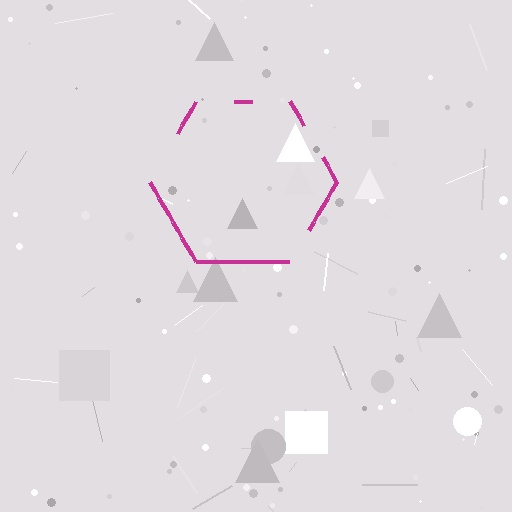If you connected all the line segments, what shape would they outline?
They would outline a hexagon.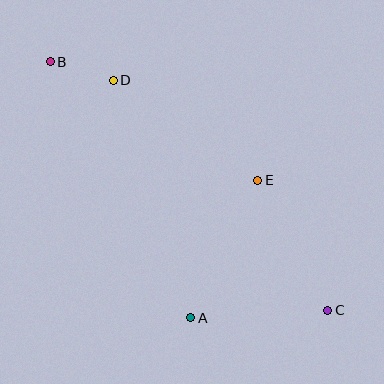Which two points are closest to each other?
Points B and D are closest to each other.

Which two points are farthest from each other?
Points B and C are farthest from each other.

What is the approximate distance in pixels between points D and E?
The distance between D and E is approximately 176 pixels.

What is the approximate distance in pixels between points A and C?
The distance between A and C is approximately 137 pixels.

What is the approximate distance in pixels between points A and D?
The distance between A and D is approximately 250 pixels.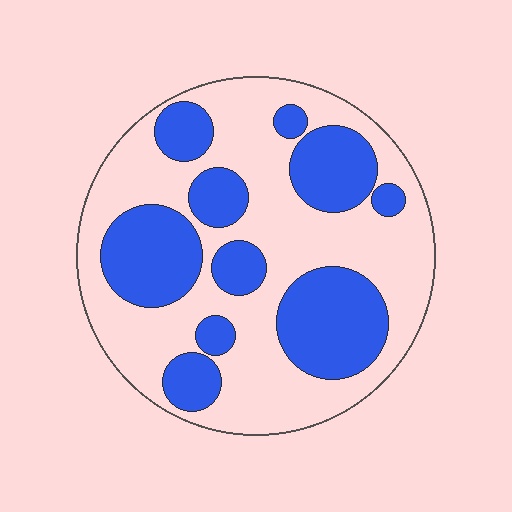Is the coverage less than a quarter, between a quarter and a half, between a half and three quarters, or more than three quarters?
Between a quarter and a half.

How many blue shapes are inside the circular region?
10.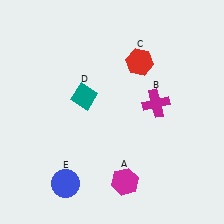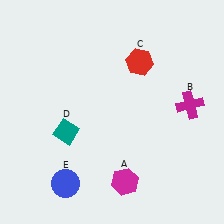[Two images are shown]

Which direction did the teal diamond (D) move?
The teal diamond (D) moved down.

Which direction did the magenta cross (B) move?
The magenta cross (B) moved right.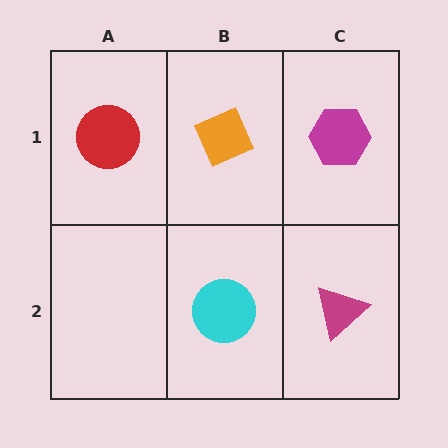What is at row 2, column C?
A magenta triangle.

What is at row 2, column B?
A cyan circle.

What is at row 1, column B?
An orange diamond.